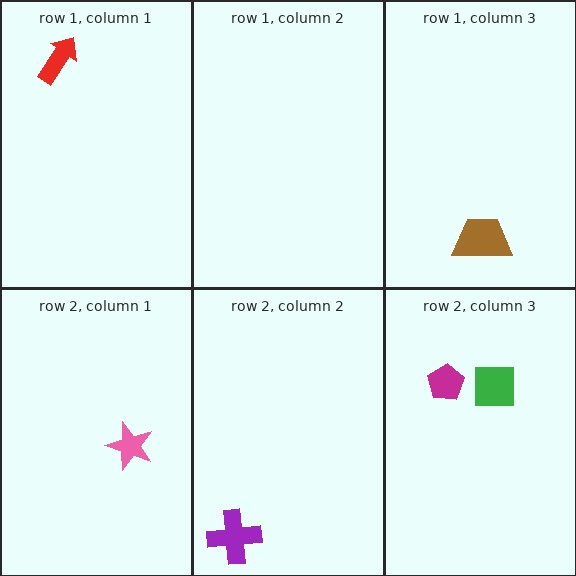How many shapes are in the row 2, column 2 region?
1.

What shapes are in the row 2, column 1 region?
The pink star.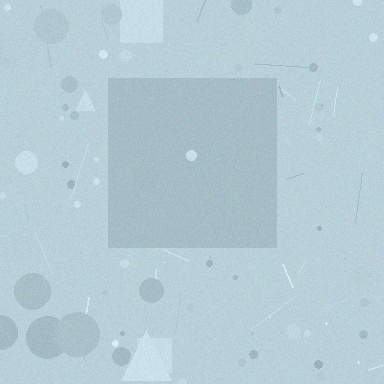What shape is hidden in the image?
A square is hidden in the image.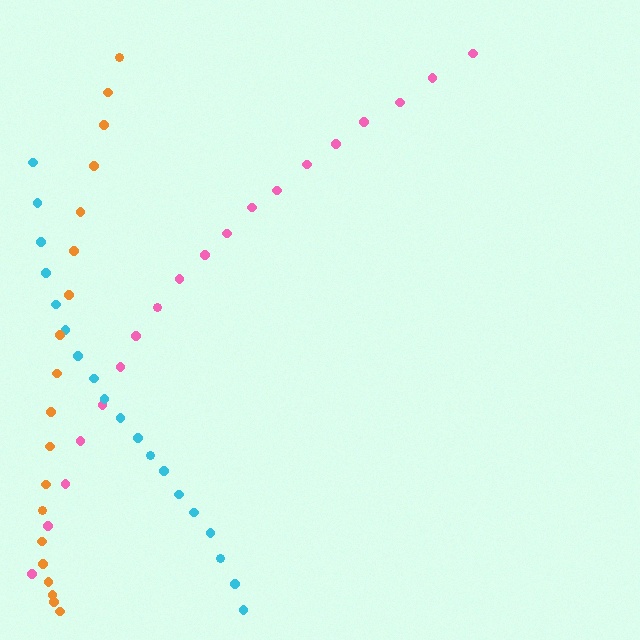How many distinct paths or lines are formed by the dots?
There are 3 distinct paths.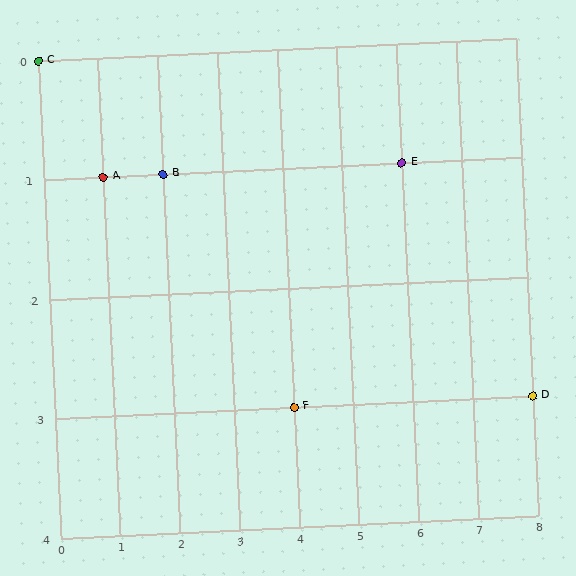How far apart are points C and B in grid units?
Points C and B are 2 columns and 1 row apart (about 2.2 grid units diagonally).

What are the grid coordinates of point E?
Point E is at grid coordinates (6, 1).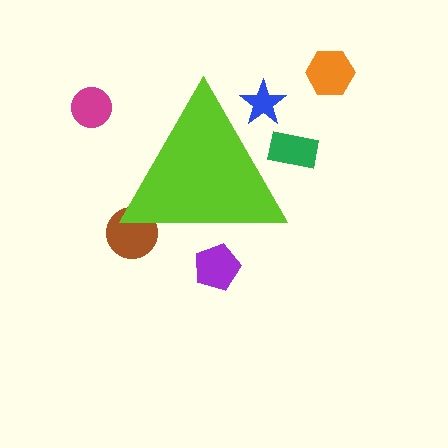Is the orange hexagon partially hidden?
No, the orange hexagon is fully visible.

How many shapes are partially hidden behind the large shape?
4 shapes are partially hidden.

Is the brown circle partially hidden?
Yes, the brown circle is partially hidden behind the lime triangle.